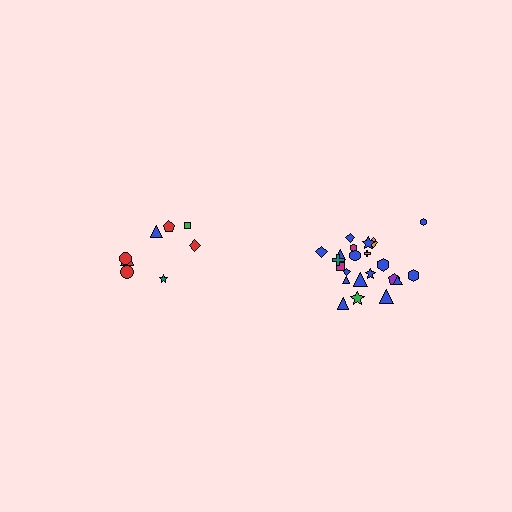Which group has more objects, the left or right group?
The right group.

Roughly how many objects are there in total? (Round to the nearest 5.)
Roughly 30 objects in total.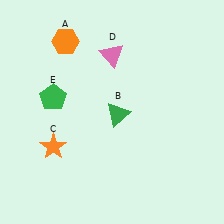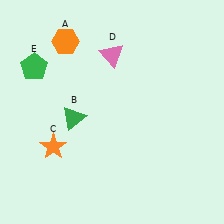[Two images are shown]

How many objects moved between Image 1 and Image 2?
2 objects moved between the two images.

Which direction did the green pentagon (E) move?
The green pentagon (E) moved up.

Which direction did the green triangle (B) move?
The green triangle (B) moved left.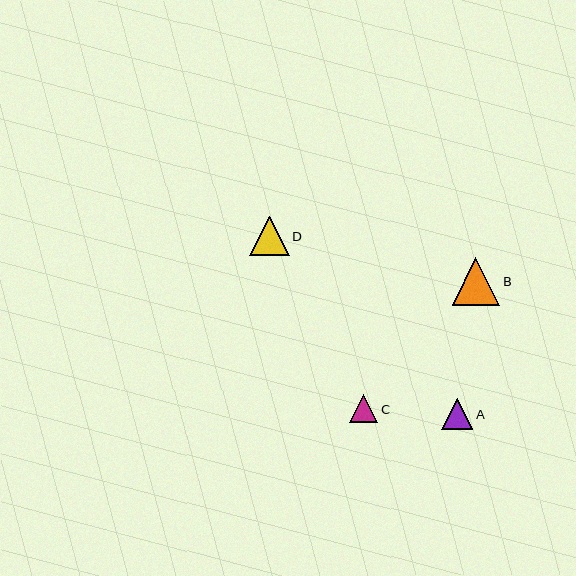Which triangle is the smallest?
Triangle C is the smallest with a size of approximately 28 pixels.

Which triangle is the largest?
Triangle B is the largest with a size of approximately 48 pixels.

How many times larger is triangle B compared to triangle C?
Triangle B is approximately 1.7 times the size of triangle C.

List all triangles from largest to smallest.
From largest to smallest: B, D, A, C.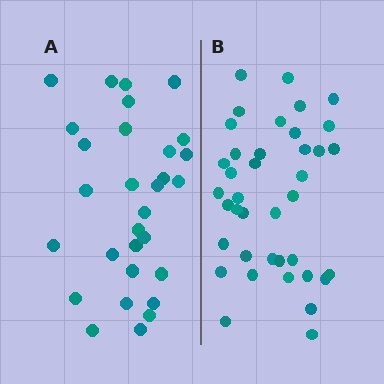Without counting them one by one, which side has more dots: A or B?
Region B (the right region) has more dots.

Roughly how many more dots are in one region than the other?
Region B has roughly 8 or so more dots than region A.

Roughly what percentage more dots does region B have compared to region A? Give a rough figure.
About 30% more.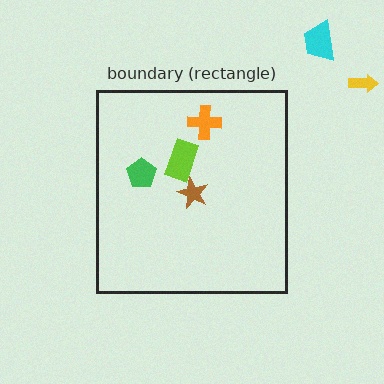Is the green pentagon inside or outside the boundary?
Inside.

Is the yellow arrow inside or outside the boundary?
Outside.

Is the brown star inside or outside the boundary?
Inside.